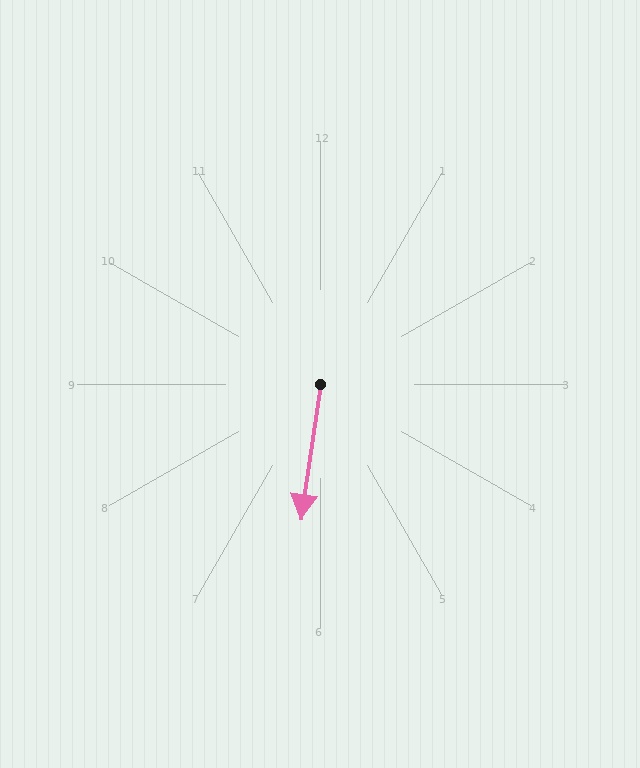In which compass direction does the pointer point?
South.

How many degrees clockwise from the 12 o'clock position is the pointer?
Approximately 188 degrees.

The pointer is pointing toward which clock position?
Roughly 6 o'clock.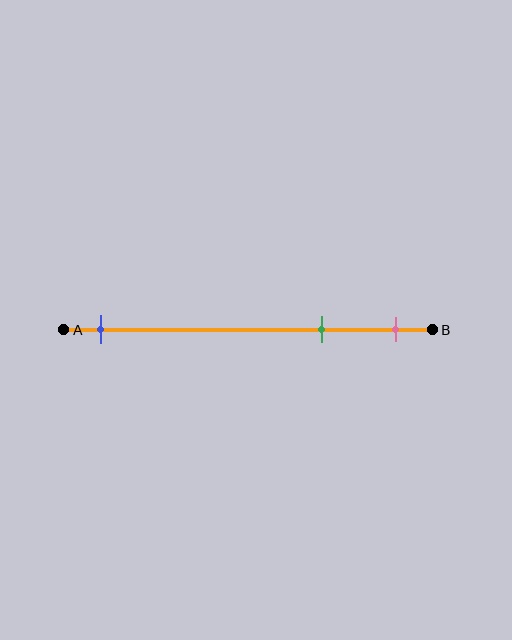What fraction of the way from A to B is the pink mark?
The pink mark is approximately 90% (0.9) of the way from A to B.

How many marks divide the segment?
There are 3 marks dividing the segment.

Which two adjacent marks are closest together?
The green and pink marks are the closest adjacent pair.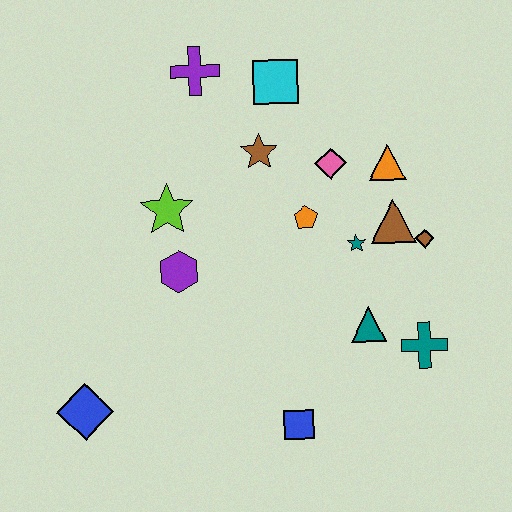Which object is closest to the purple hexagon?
The lime star is closest to the purple hexagon.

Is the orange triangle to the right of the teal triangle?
Yes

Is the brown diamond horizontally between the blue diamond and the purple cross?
No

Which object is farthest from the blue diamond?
The orange triangle is farthest from the blue diamond.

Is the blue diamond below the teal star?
Yes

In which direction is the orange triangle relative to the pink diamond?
The orange triangle is to the right of the pink diamond.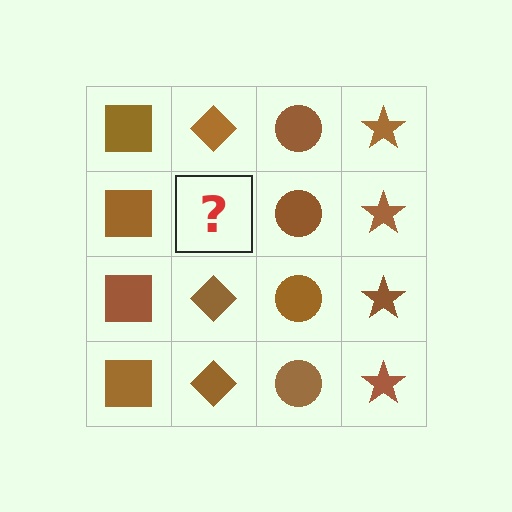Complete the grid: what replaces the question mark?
The question mark should be replaced with a brown diamond.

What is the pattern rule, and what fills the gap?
The rule is that each column has a consistent shape. The gap should be filled with a brown diamond.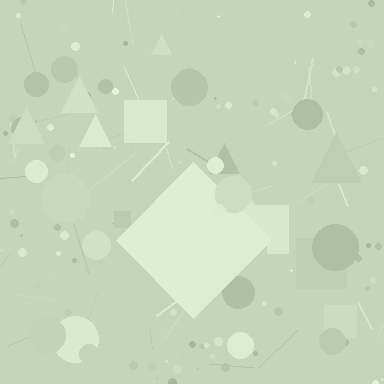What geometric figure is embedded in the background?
A diamond is embedded in the background.